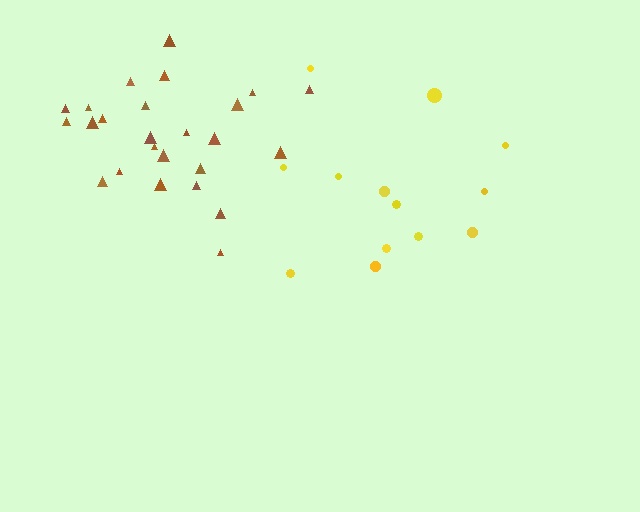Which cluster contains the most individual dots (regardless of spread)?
Brown (25).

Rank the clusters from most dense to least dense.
brown, yellow.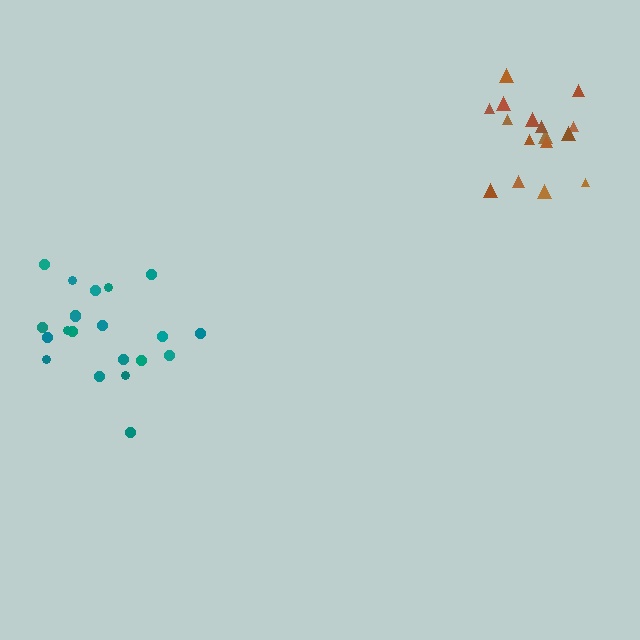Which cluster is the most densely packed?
Brown.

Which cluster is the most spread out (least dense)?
Teal.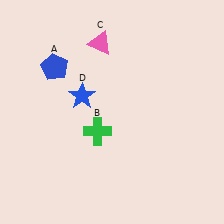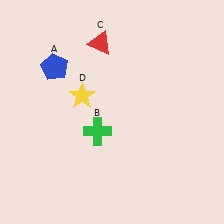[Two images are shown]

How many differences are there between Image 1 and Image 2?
There are 2 differences between the two images.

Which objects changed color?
C changed from pink to red. D changed from blue to yellow.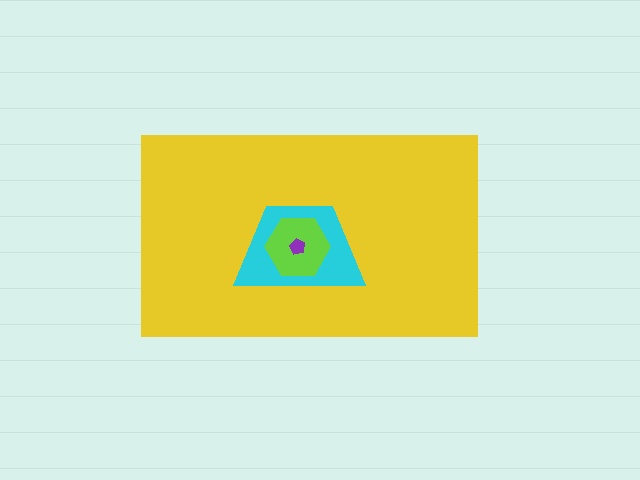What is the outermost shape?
The yellow rectangle.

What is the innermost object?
The purple pentagon.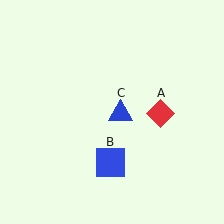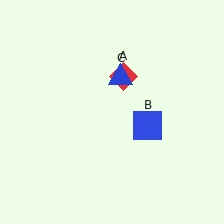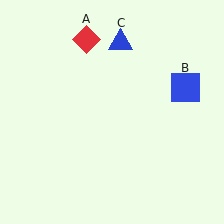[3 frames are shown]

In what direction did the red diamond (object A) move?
The red diamond (object A) moved up and to the left.